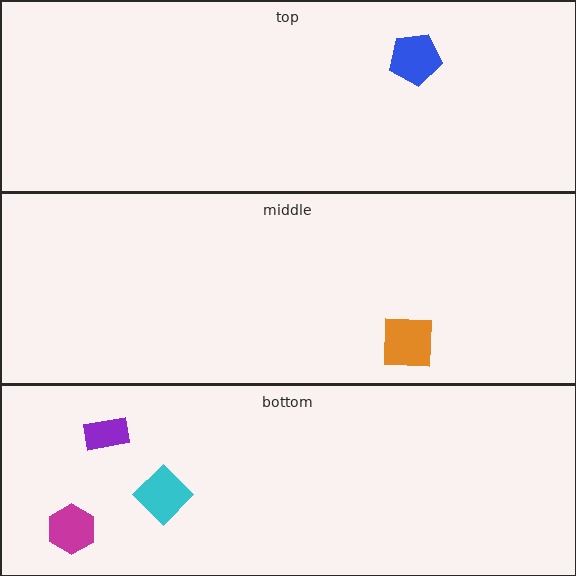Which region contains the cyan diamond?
The bottom region.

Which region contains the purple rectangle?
The bottom region.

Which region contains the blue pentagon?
The top region.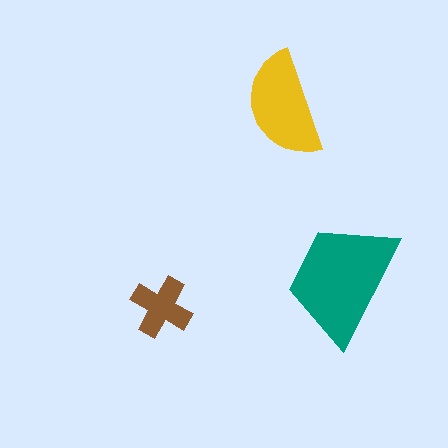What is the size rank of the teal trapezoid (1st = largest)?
1st.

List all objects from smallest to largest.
The brown cross, the yellow semicircle, the teal trapezoid.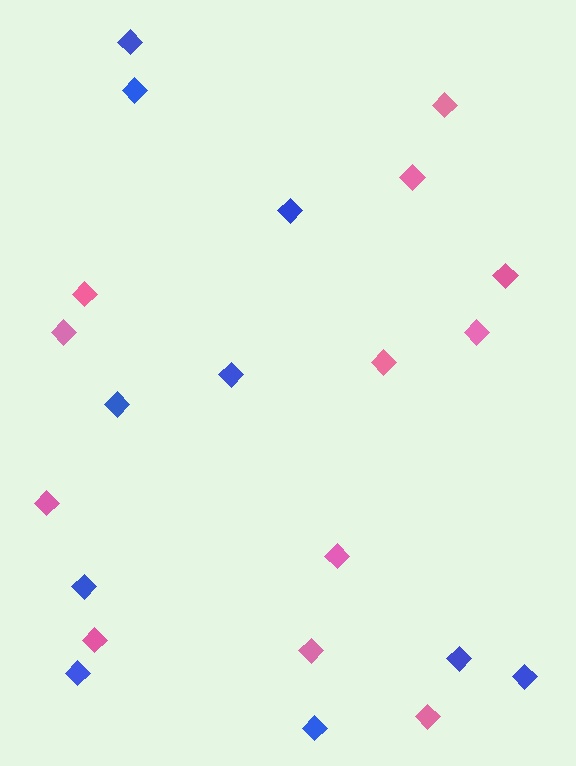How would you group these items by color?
There are 2 groups: one group of pink diamonds (12) and one group of blue diamonds (10).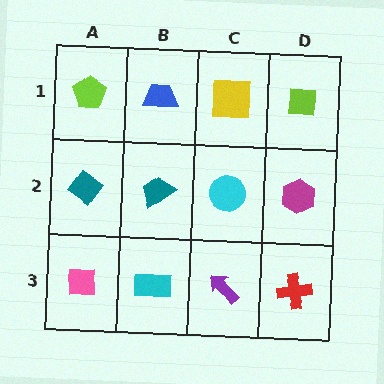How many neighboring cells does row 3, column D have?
2.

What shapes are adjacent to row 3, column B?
A teal trapezoid (row 2, column B), a pink square (row 3, column A), a purple arrow (row 3, column C).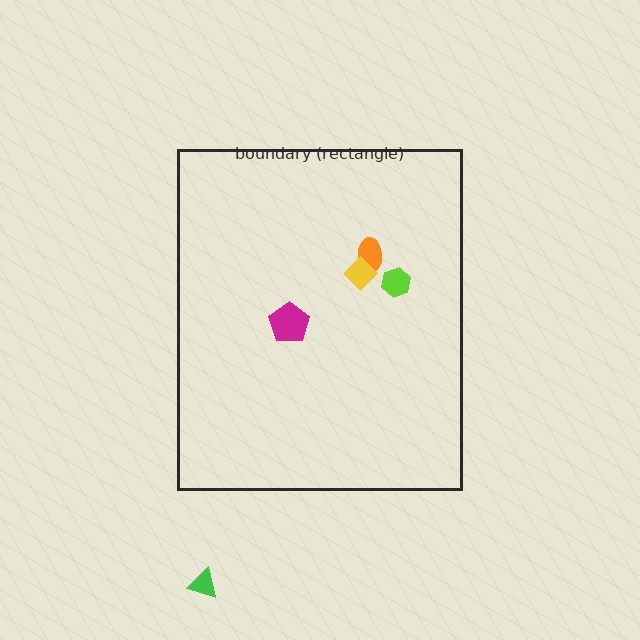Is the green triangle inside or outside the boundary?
Outside.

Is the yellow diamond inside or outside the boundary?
Inside.